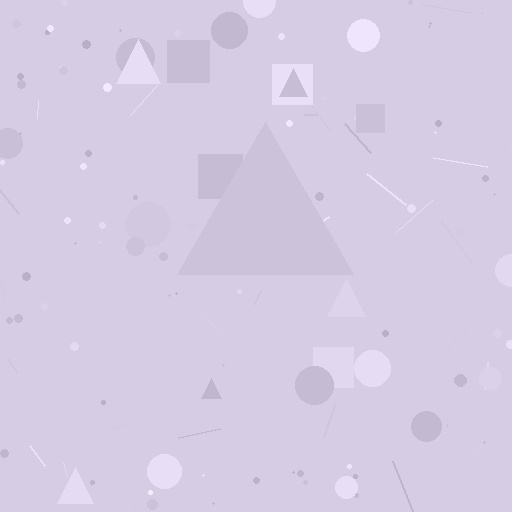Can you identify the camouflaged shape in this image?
The camouflaged shape is a triangle.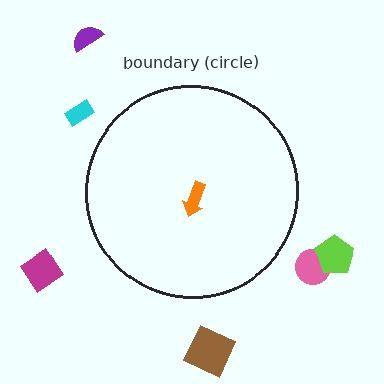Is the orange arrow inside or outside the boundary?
Inside.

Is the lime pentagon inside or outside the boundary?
Outside.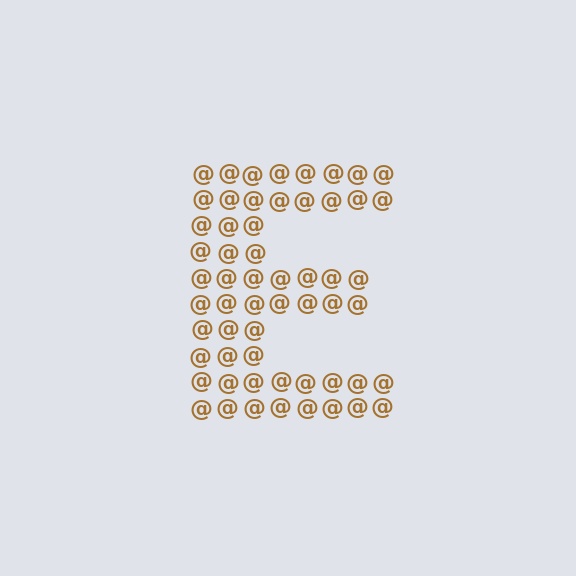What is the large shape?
The large shape is the letter E.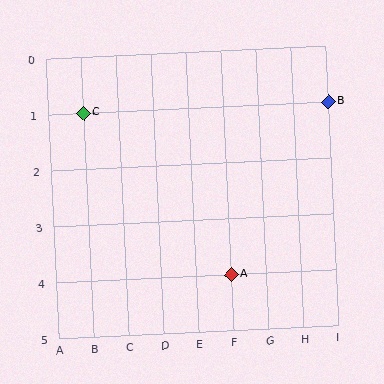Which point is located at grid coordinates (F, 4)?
Point A is at (F, 4).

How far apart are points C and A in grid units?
Points C and A are 4 columns and 3 rows apart (about 5.0 grid units diagonally).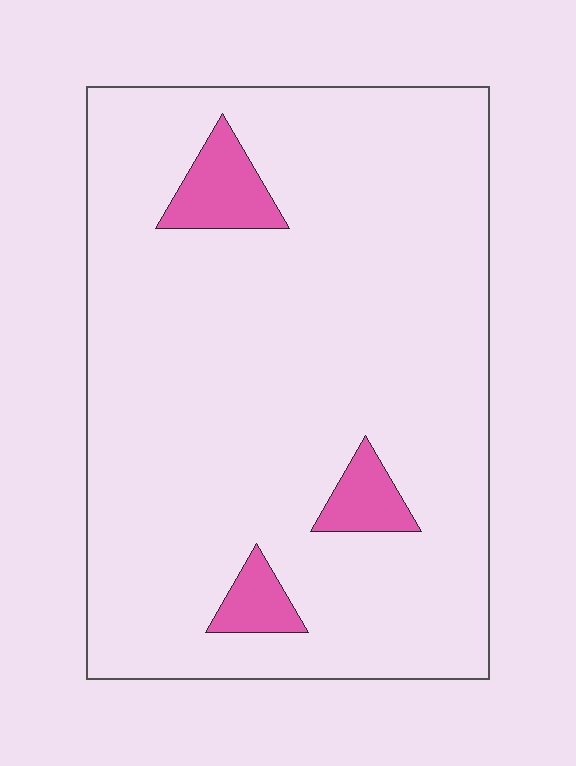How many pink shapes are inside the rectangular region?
3.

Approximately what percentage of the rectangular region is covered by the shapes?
Approximately 10%.